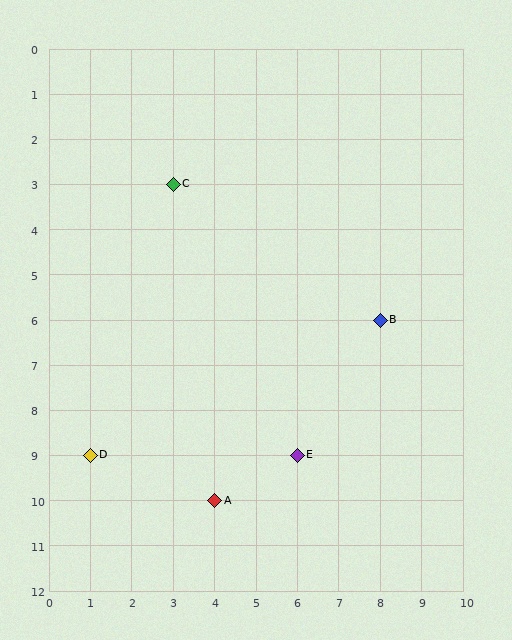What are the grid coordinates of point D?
Point D is at grid coordinates (1, 9).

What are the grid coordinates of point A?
Point A is at grid coordinates (4, 10).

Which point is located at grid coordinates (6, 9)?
Point E is at (6, 9).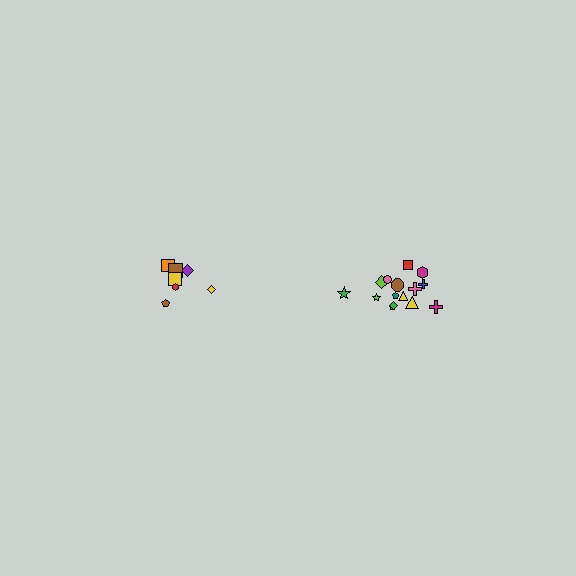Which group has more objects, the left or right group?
The right group.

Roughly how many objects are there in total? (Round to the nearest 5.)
Roughly 20 objects in total.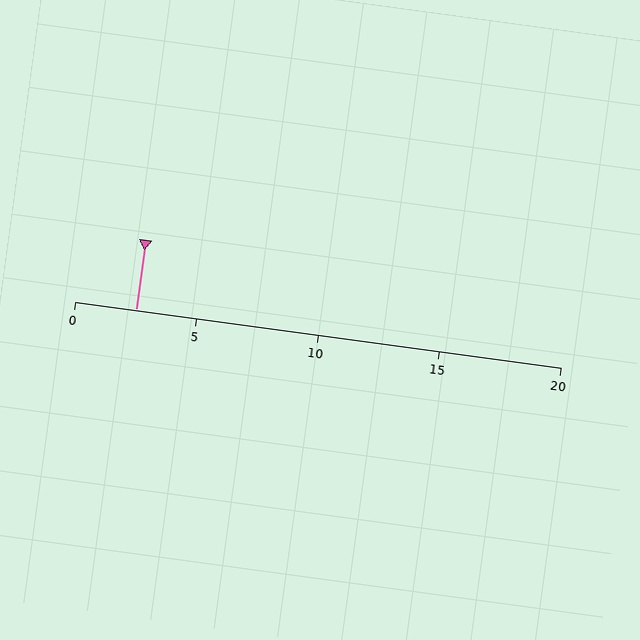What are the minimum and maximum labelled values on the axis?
The axis runs from 0 to 20.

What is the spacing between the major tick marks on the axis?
The major ticks are spaced 5 apart.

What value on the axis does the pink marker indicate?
The marker indicates approximately 2.5.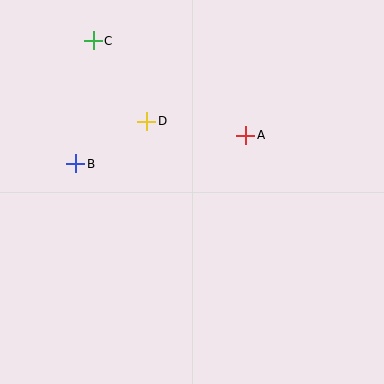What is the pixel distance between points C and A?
The distance between C and A is 179 pixels.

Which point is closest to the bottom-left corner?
Point B is closest to the bottom-left corner.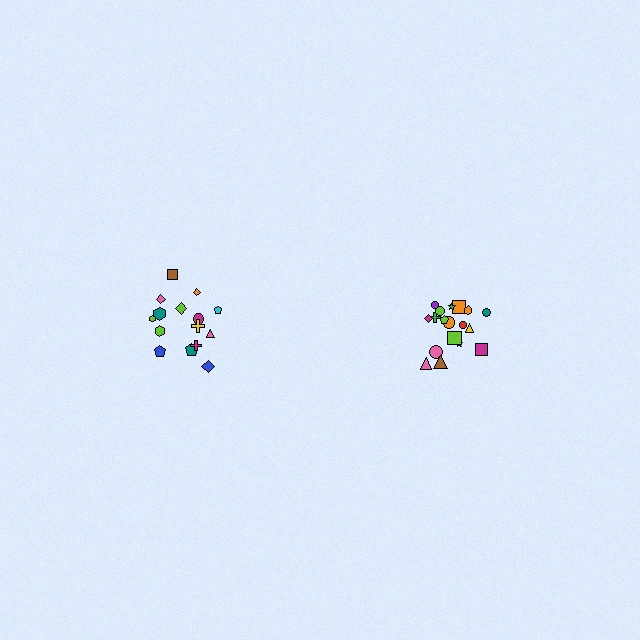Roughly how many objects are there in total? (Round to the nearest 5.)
Roughly 35 objects in total.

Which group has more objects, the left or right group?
The right group.